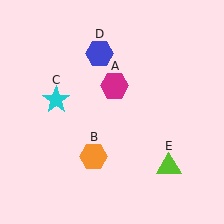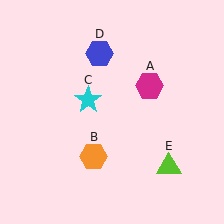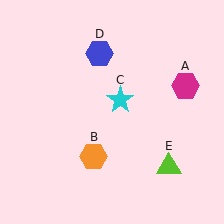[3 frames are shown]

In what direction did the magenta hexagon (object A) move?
The magenta hexagon (object A) moved right.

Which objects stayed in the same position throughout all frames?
Orange hexagon (object B) and blue hexagon (object D) and lime triangle (object E) remained stationary.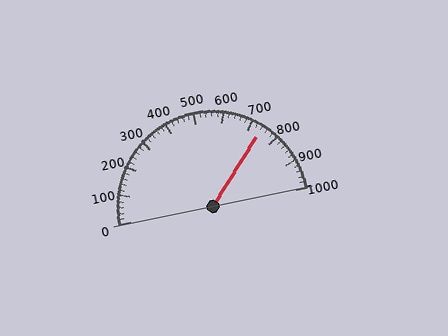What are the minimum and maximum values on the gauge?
The gauge ranges from 0 to 1000.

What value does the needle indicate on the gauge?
The needle indicates approximately 740.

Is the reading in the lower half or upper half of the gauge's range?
The reading is in the upper half of the range (0 to 1000).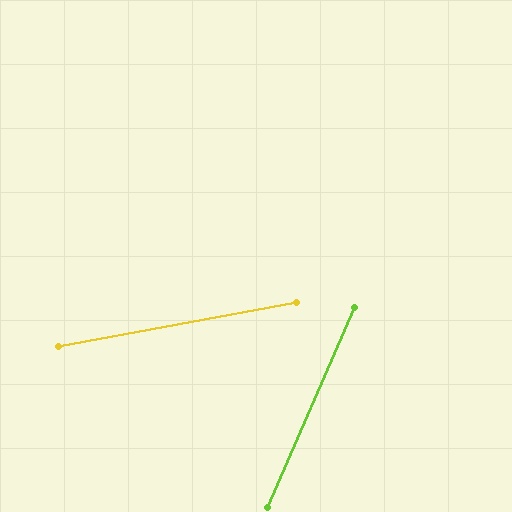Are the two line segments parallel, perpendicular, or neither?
Neither parallel nor perpendicular — they differ by about 56°.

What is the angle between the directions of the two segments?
Approximately 56 degrees.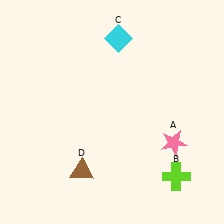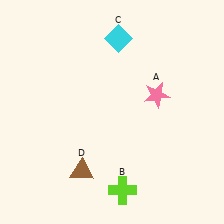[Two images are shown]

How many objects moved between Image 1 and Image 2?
2 objects moved between the two images.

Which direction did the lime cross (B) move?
The lime cross (B) moved left.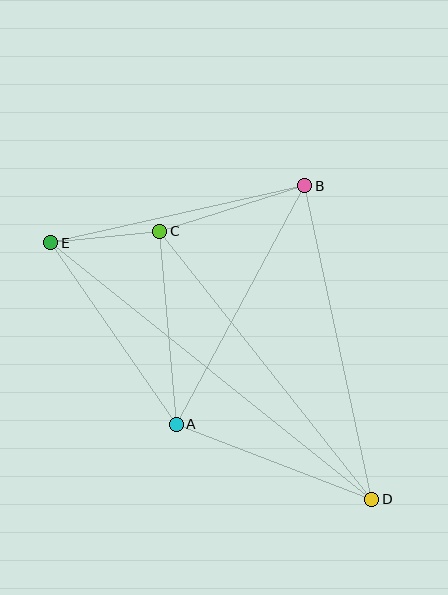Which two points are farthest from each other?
Points D and E are farthest from each other.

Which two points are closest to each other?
Points C and E are closest to each other.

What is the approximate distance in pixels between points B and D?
The distance between B and D is approximately 320 pixels.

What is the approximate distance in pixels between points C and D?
The distance between C and D is approximately 342 pixels.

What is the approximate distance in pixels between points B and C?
The distance between B and C is approximately 152 pixels.